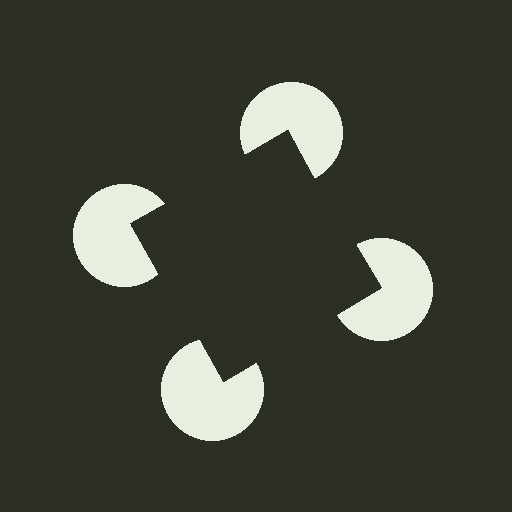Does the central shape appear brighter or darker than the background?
It typically appears slightly darker than the background, even though no actual brightness change is drawn.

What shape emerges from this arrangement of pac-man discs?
An illusory square — its edges are inferred from the aligned wedge cuts in the pac-man discs, not physically drawn.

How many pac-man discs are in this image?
There are 4 — one at each vertex of the illusory square.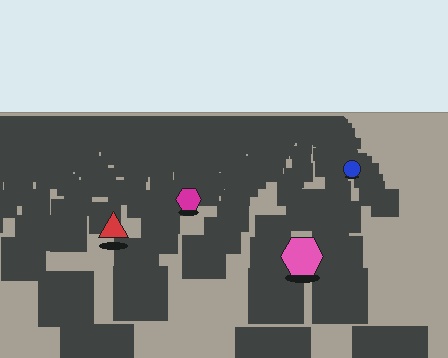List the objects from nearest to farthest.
From nearest to farthest: the pink hexagon, the red triangle, the magenta hexagon, the blue circle.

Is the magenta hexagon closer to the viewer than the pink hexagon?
No. The pink hexagon is closer — you can tell from the texture gradient: the ground texture is coarser near it.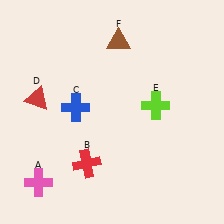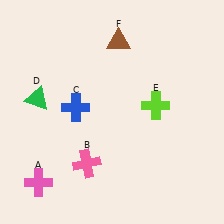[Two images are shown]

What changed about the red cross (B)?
In Image 1, B is red. In Image 2, it changed to pink.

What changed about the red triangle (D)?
In Image 1, D is red. In Image 2, it changed to green.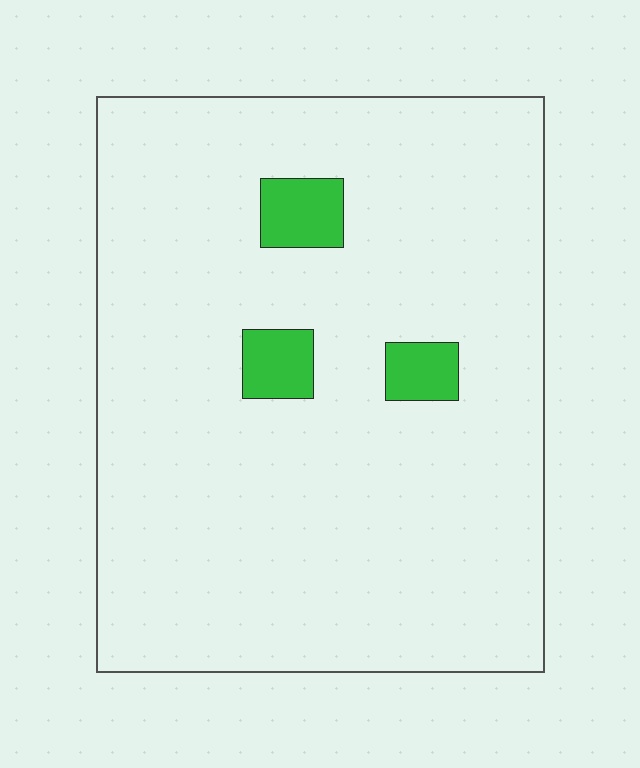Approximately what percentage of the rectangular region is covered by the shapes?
Approximately 5%.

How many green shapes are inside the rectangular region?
3.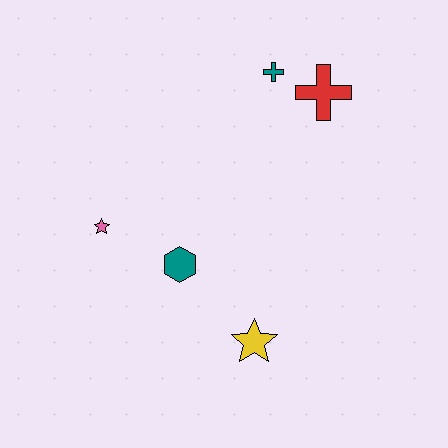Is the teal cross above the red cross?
Yes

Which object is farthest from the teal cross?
The yellow star is farthest from the teal cross.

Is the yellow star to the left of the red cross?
Yes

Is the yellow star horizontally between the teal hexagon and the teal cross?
Yes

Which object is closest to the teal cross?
The red cross is closest to the teal cross.